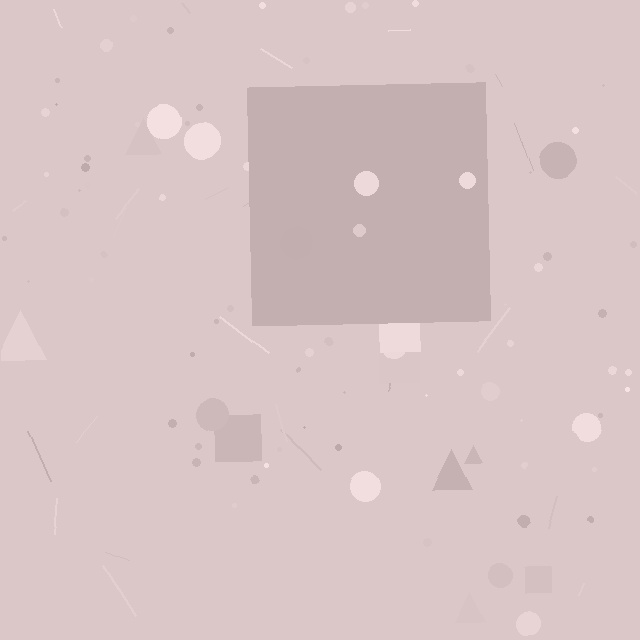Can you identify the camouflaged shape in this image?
The camouflaged shape is a square.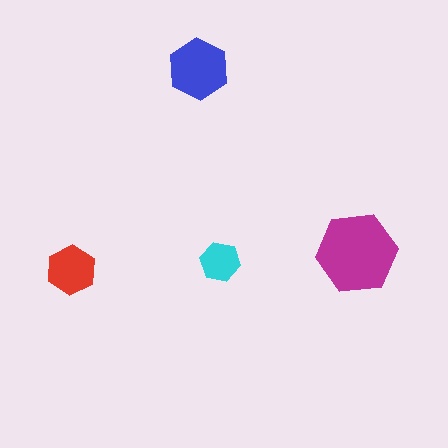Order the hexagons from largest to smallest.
the magenta one, the blue one, the red one, the cyan one.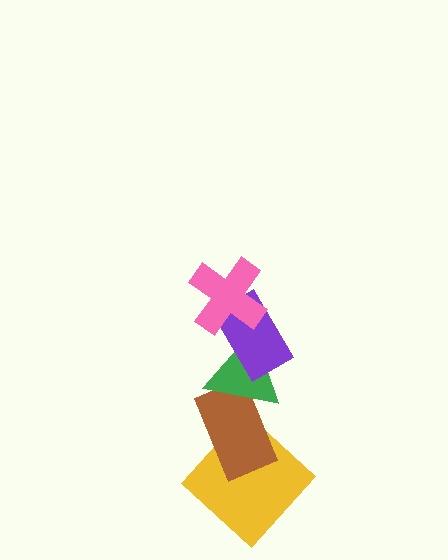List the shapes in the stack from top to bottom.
From top to bottom: the pink cross, the purple rectangle, the green triangle, the brown rectangle, the yellow diamond.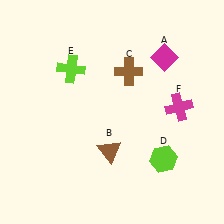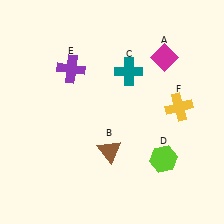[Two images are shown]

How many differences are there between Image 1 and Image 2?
There are 3 differences between the two images.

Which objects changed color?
C changed from brown to teal. E changed from lime to purple. F changed from magenta to yellow.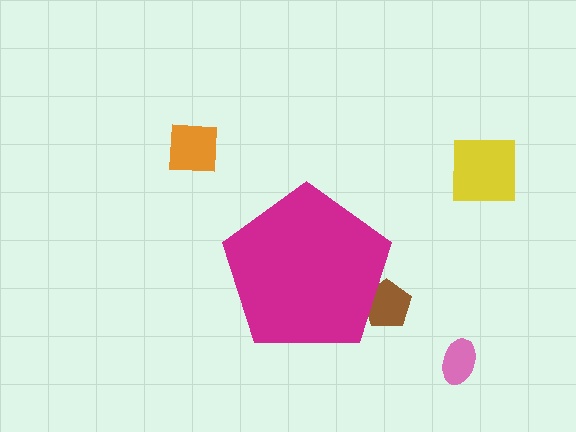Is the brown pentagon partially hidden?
Yes, the brown pentagon is partially hidden behind the magenta pentagon.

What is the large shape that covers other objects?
A magenta pentagon.